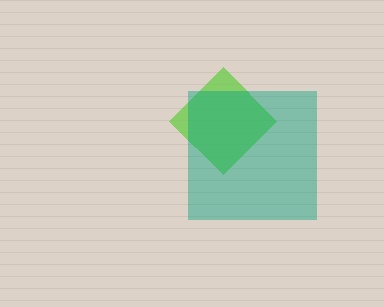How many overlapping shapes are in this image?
There are 2 overlapping shapes in the image.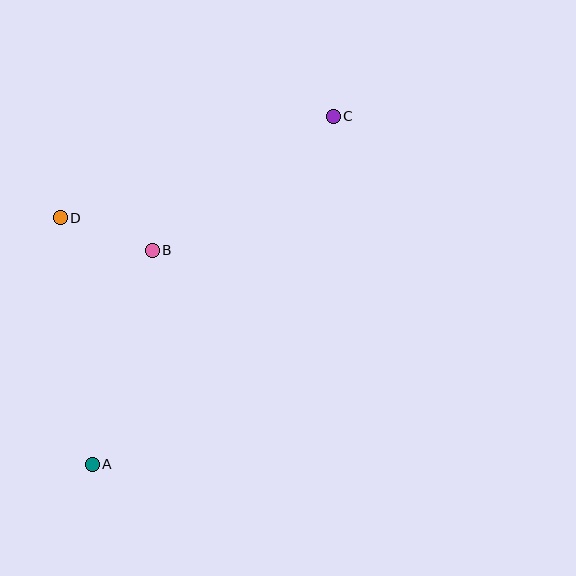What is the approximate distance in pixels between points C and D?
The distance between C and D is approximately 291 pixels.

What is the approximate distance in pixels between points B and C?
The distance between B and C is approximately 225 pixels.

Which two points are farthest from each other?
Points A and C are farthest from each other.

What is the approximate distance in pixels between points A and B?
The distance between A and B is approximately 222 pixels.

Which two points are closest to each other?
Points B and D are closest to each other.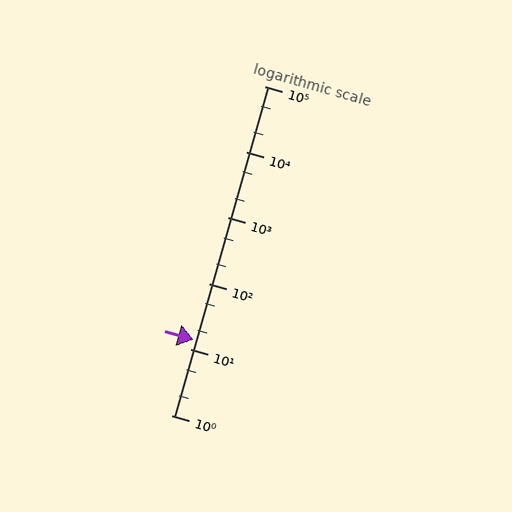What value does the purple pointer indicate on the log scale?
The pointer indicates approximately 14.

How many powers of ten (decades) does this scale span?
The scale spans 5 decades, from 1 to 100000.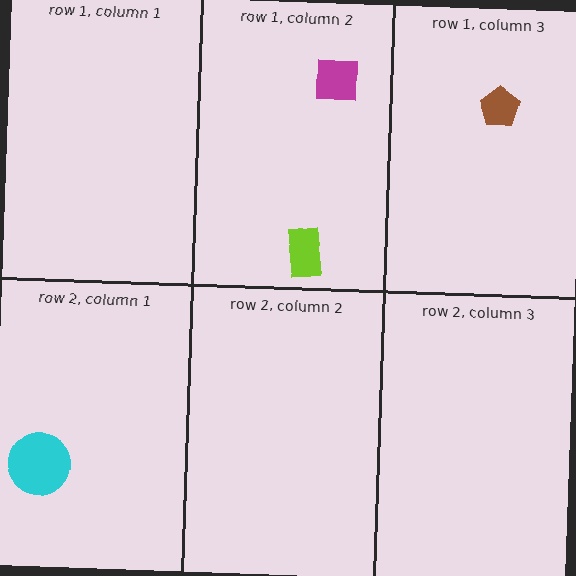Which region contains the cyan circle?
The row 2, column 1 region.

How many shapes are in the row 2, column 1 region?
1.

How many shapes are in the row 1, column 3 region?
1.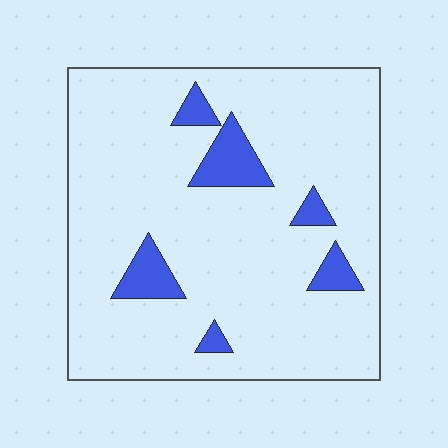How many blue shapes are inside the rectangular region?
6.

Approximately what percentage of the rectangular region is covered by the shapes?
Approximately 10%.